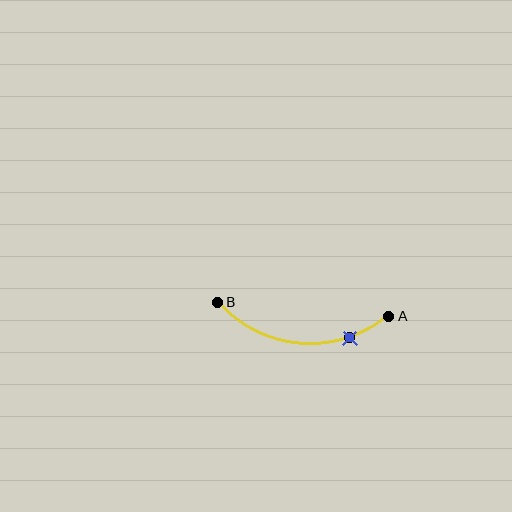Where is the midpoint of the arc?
The arc midpoint is the point on the curve farthest from the straight line joining A and B. It sits below that line.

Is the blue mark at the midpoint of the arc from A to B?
No. The blue mark lies on the arc but is closer to endpoint A. The arc midpoint would be at the point on the curve equidistant along the arc from both A and B.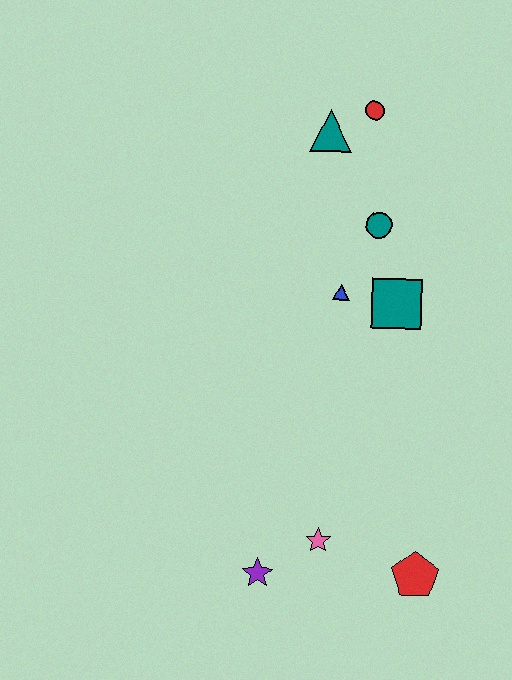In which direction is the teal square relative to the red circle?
The teal square is below the red circle.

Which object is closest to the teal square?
The blue triangle is closest to the teal square.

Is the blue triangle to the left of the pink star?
No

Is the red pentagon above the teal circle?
No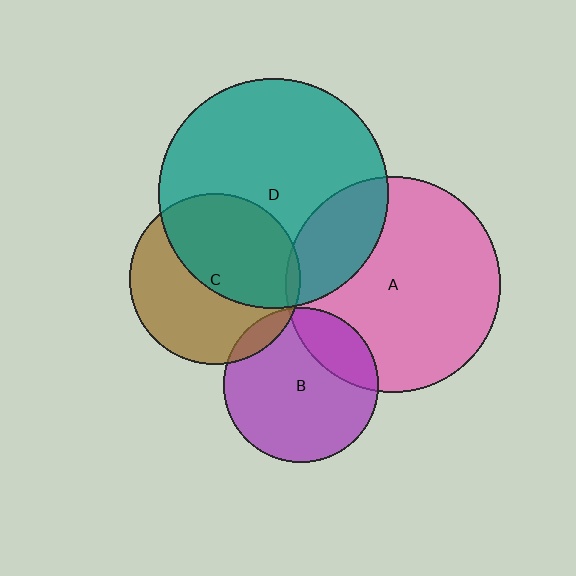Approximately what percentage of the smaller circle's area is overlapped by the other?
Approximately 10%.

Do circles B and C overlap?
Yes.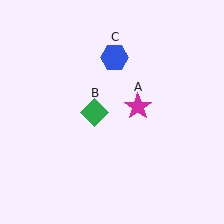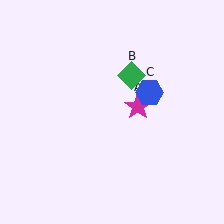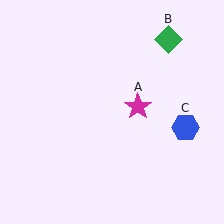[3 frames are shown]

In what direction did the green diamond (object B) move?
The green diamond (object B) moved up and to the right.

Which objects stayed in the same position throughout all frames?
Magenta star (object A) remained stationary.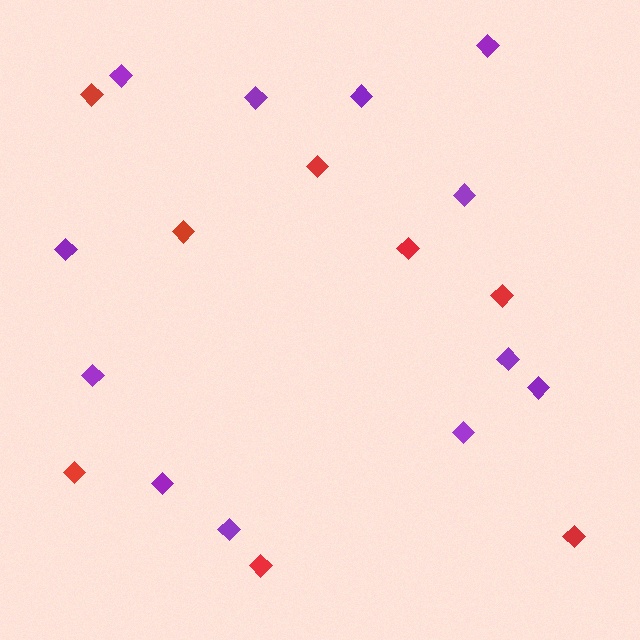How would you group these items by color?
There are 2 groups: one group of red diamonds (8) and one group of purple diamonds (12).